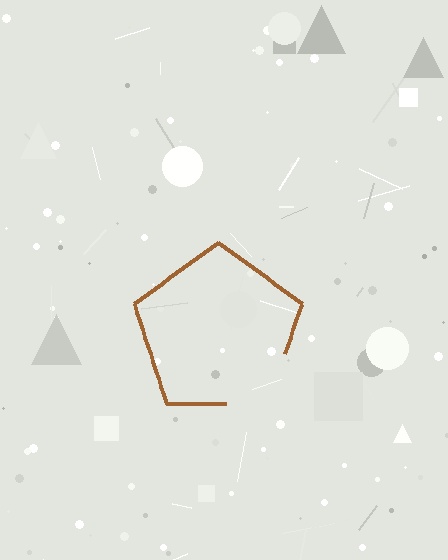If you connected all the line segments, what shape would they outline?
They would outline a pentagon.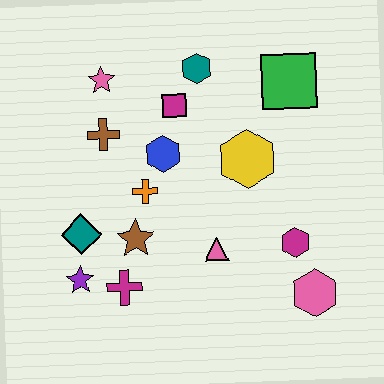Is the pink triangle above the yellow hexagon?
No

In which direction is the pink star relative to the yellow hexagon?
The pink star is to the left of the yellow hexagon.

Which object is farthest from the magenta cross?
The green square is farthest from the magenta cross.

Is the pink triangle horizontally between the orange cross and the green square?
Yes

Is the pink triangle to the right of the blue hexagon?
Yes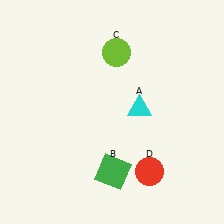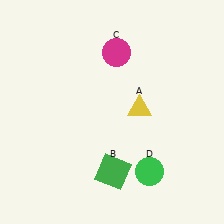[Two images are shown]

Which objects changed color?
A changed from cyan to yellow. C changed from lime to magenta. D changed from red to green.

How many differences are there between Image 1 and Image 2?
There are 3 differences between the two images.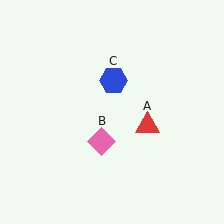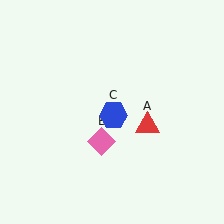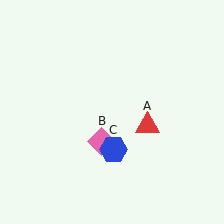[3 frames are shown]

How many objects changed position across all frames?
1 object changed position: blue hexagon (object C).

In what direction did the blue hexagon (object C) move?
The blue hexagon (object C) moved down.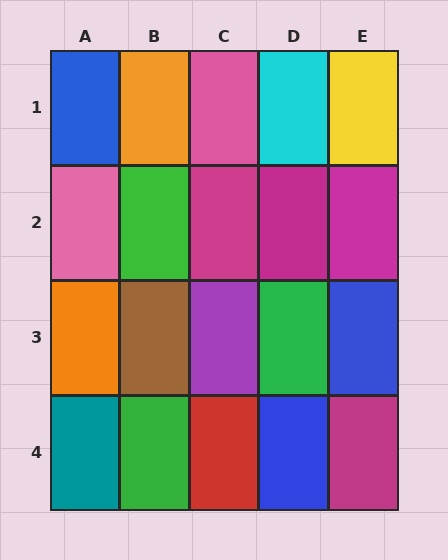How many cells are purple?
1 cell is purple.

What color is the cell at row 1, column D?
Cyan.